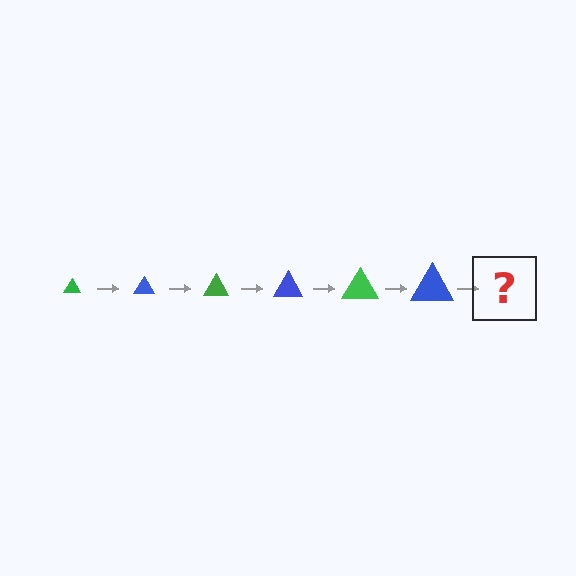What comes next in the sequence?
The next element should be a green triangle, larger than the previous one.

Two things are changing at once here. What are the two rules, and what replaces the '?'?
The two rules are that the triangle grows larger each step and the color cycles through green and blue. The '?' should be a green triangle, larger than the previous one.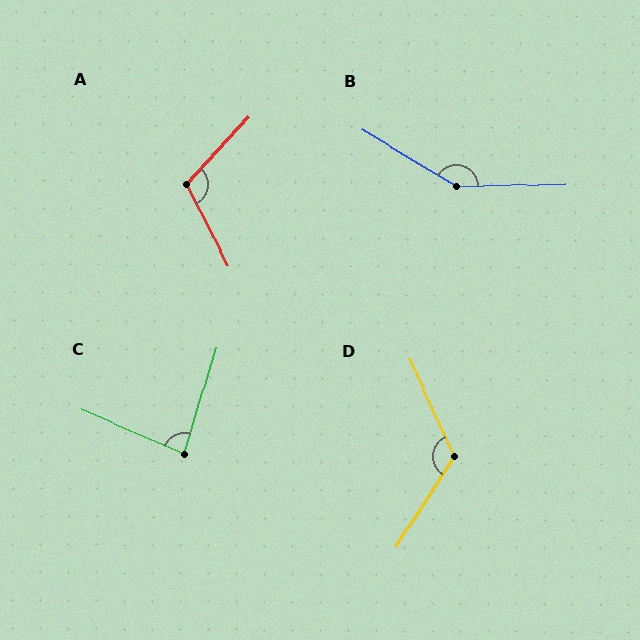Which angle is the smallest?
C, at approximately 84 degrees.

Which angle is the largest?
B, at approximately 147 degrees.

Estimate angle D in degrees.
Approximately 122 degrees.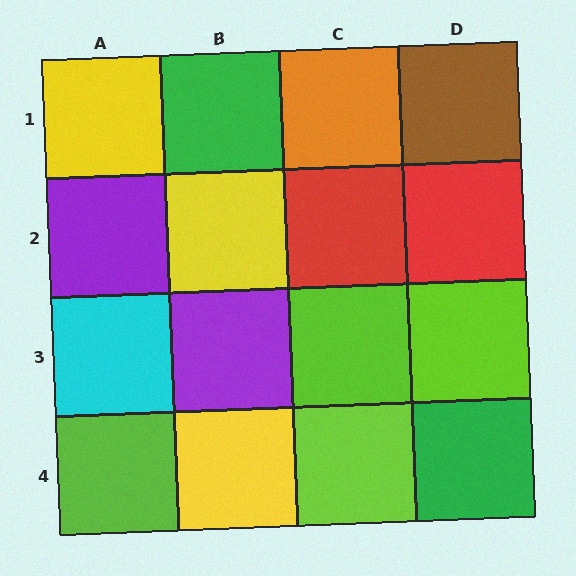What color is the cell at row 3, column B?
Purple.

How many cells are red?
2 cells are red.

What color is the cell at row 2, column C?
Red.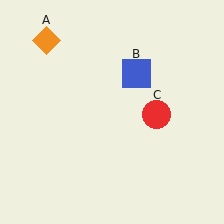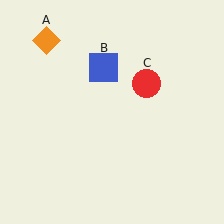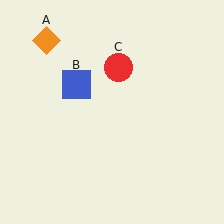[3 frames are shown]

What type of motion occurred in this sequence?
The blue square (object B), red circle (object C) rotated counterclockwise around the center of the scene.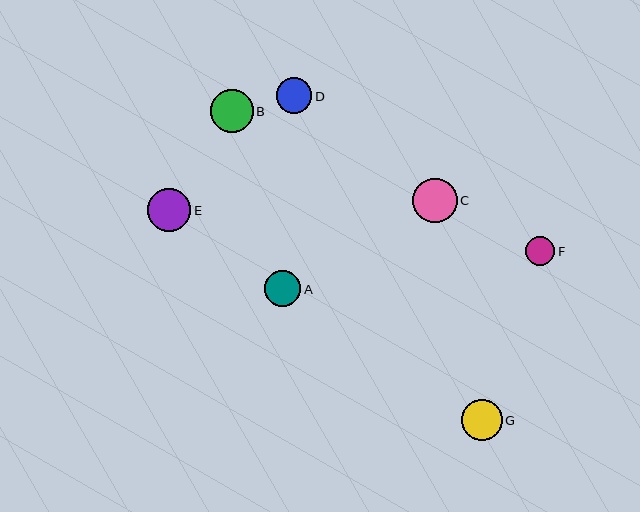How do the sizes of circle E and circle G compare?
Circle E and circle G are approximately the same size.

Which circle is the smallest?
Circle F is the smallest with a size of approximately 29 pixels.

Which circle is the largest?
Circle C is the largest with a size of approximately 45 pixels.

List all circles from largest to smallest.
From largest to smallest: C, B, E, G, A, D, F.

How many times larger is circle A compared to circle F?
Circle A is approximately 1.3 times the size of circle F.